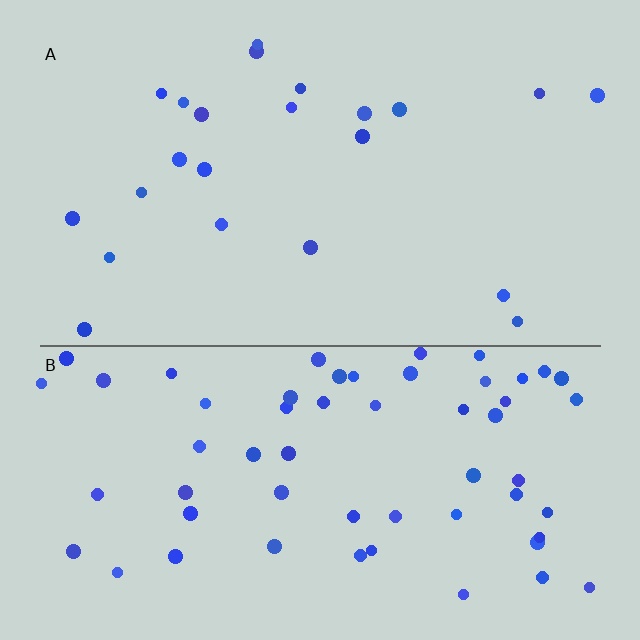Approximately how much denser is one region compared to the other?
Approximately 2.6× — region B over region A.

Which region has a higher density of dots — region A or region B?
B (the bottom).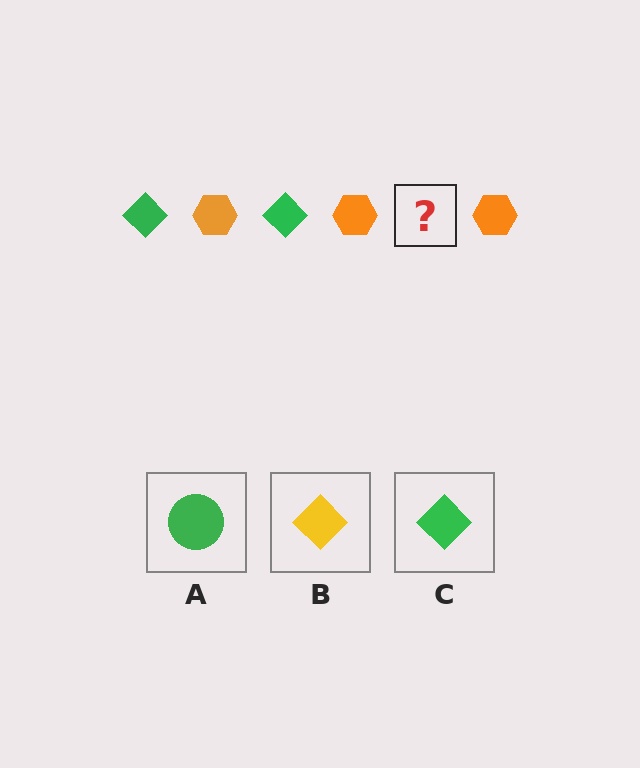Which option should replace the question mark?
Option C.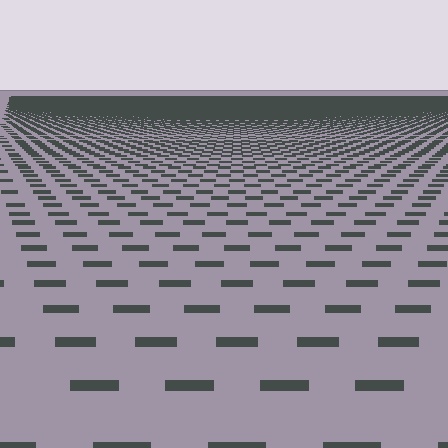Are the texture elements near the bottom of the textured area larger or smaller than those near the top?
Larger. Near the bottom, elements are closer to the viewer and appear at a bigger on-screen size.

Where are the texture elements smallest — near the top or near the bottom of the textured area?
Near the top.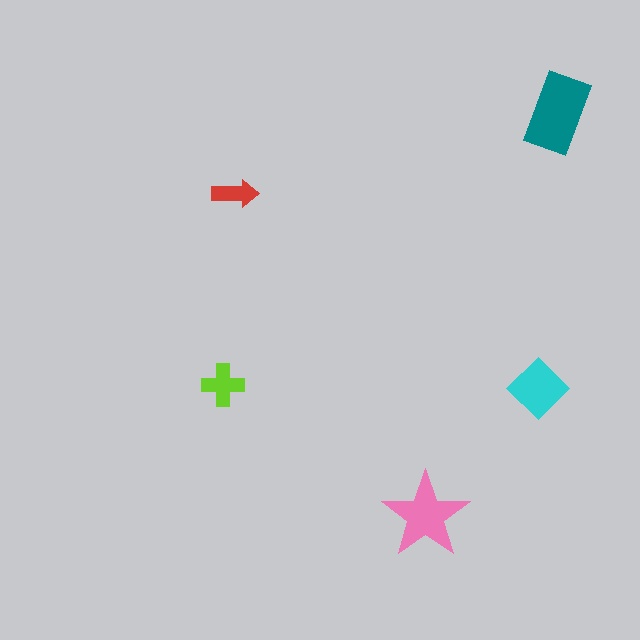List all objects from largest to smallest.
The teal rectangle, the pink star, the cyan diamond, the lime cross, the red arrow.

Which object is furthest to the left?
The lime cross is leftmost.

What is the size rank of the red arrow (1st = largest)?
5th.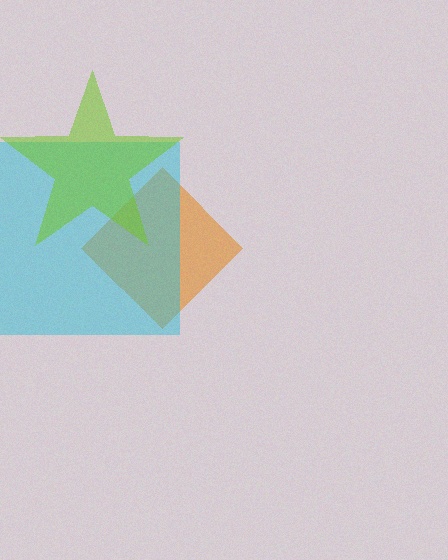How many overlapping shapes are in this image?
There are 3 overlapping shapes in the image.